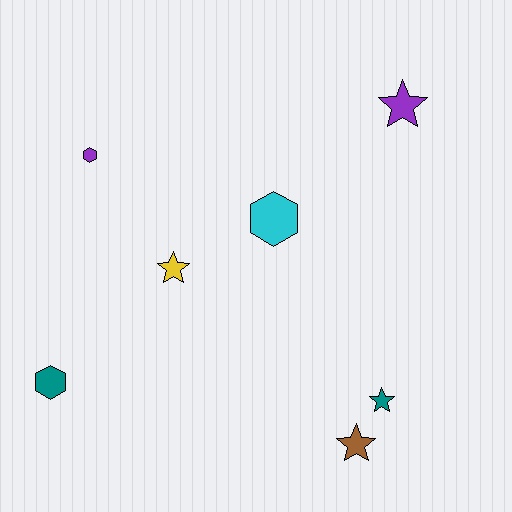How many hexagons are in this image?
There are 3 hexagons.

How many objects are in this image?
There are 7 objects.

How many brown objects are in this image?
There is 1 brown object.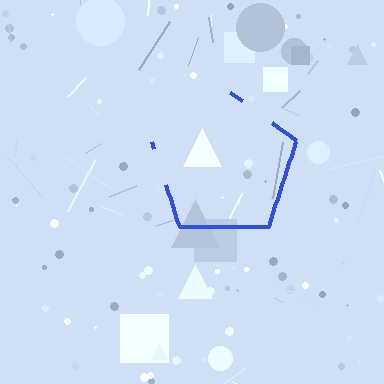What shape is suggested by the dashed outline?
The dashed outline suggests a pentagon.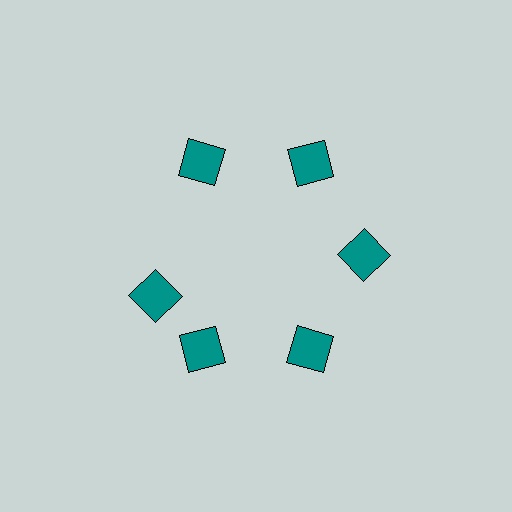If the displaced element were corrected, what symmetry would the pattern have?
It would have 6-fold rotational symmetry — the pattern would map onto itself every 60 degrees.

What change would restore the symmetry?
The symmetry would be restored by rotating it back into even spacing with its neighbors so that all 6 squares sit at equal angles and equal distance from the center.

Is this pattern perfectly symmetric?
No. The 6 teal squares are arranged in a ring, but one element near the 9 o'clock position is rotated out of alignment along the ring, breaking the 6-fold rotational symmetry.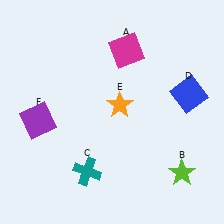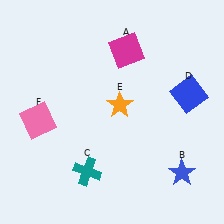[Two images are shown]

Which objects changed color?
B changed from lime to blue. F changed from purple to pink.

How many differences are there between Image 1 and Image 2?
There are 2 differences between the two images.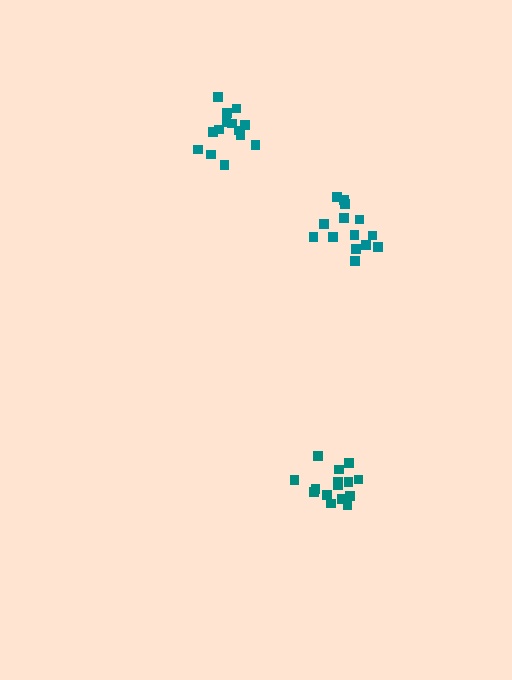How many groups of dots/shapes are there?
There are 3 groups.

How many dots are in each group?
Group 1: 15 dots, Group 2: 14 dots, Group 3: 14 dots (43 total).